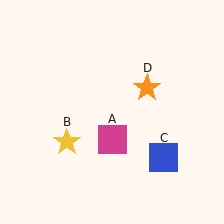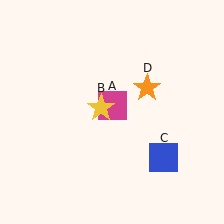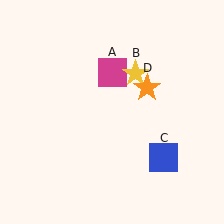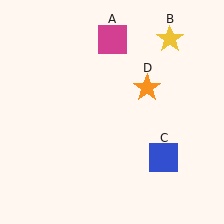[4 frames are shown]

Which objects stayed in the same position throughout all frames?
Blue square (object C) and orange star (object D) remained stationary.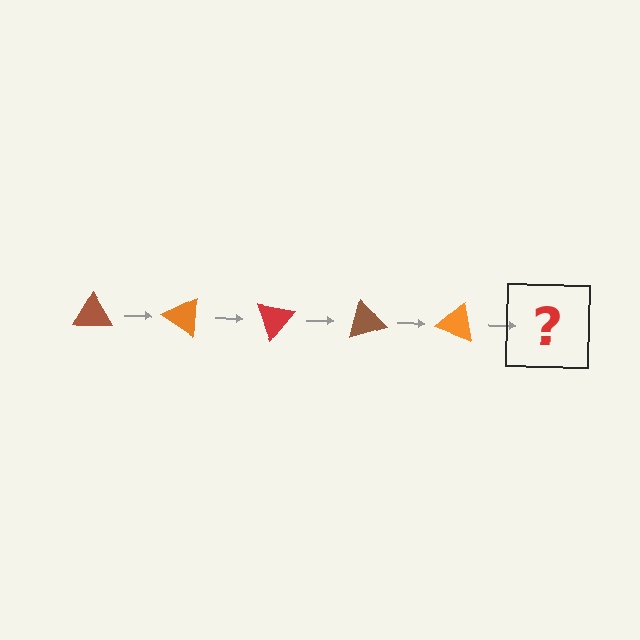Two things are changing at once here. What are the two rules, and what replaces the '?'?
The two rules are that it rotates 35 degrees each step and the color cycles through brown, orange, and red. The '?' should be a red triangle, rotated 175 degrees from the start.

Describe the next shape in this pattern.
It should be a red triangle, rotated 175 degrees from the start.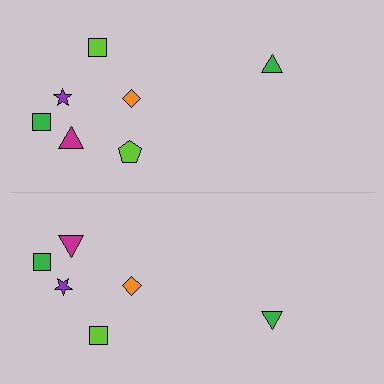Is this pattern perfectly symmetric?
No, the pattern is not perfectly symmetric. A lime pentagon is missing from the bottom side.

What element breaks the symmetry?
A lime pentagon is missing from the bottom side.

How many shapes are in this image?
There are 13 shapes in this image.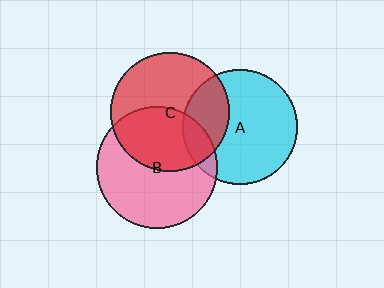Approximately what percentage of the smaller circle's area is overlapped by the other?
Approximately 30%.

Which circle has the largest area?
Circle B (pink).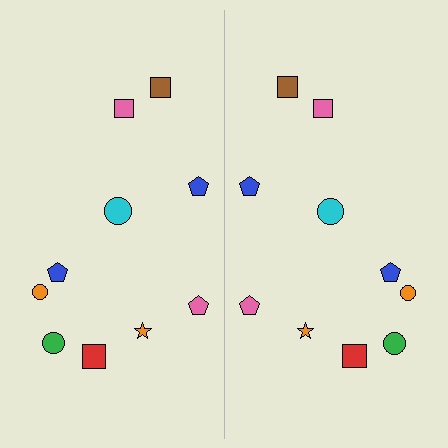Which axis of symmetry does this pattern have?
The pattern has a vertical axis of symmetry running through the center of the image.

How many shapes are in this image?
There are 20 shapes in this image.